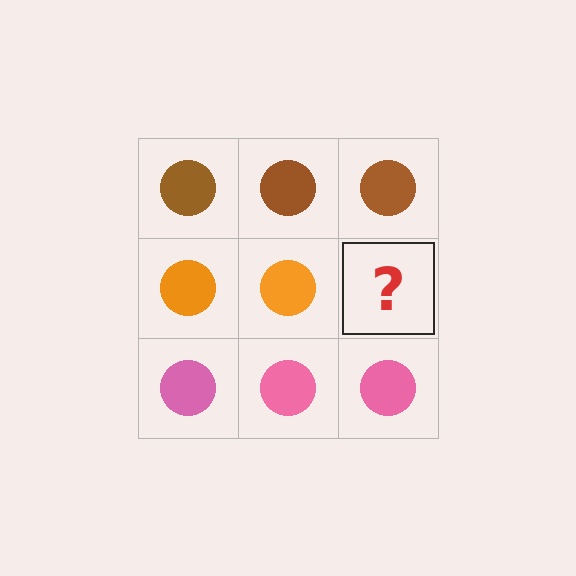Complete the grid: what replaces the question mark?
The question mark should be replaced with an orange circle.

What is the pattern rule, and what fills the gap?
The rule is that each row has a consistent color. The gap should be filled with an orange circle.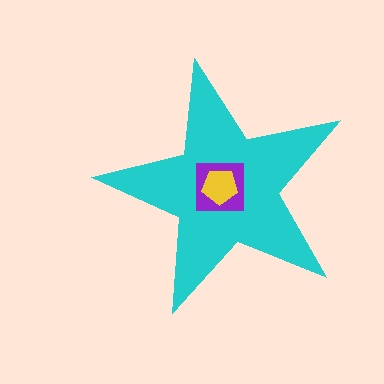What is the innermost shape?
The yellow pentagon.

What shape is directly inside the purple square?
The yellow pentagon.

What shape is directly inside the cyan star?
The purple square.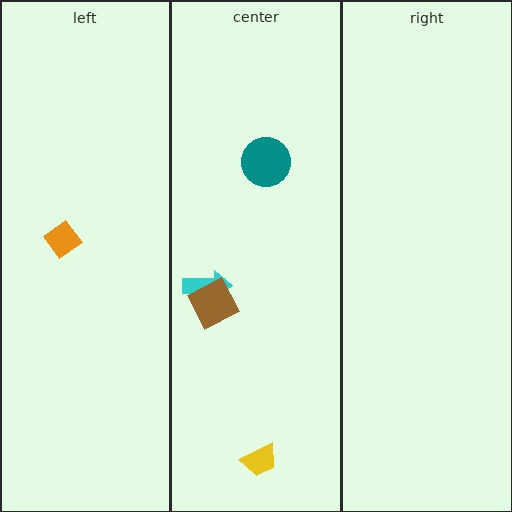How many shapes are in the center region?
4.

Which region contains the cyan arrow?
The center region.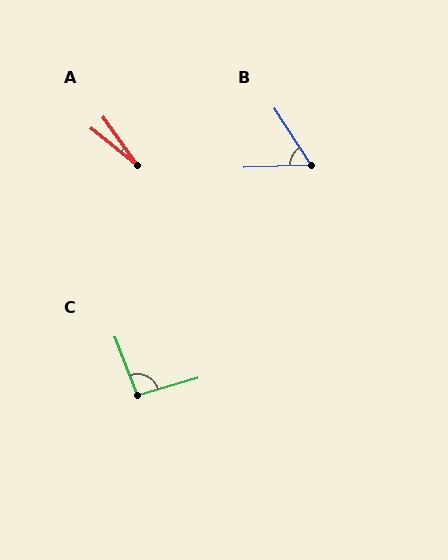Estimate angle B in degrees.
Approximately 60 degrees.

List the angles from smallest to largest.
A (16°), B (60°), C (95°).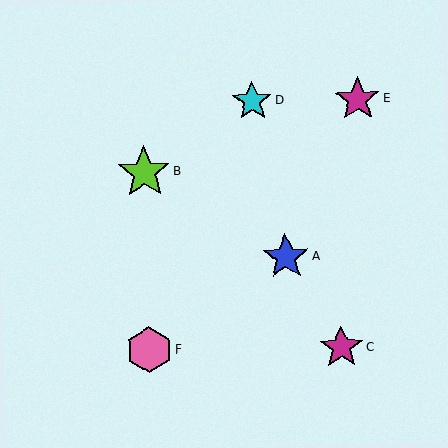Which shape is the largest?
The lime star (labeled B) is the largest.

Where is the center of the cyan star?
The center of the cyan star is at (252, 101).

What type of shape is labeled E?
Shape E is a magenta star.